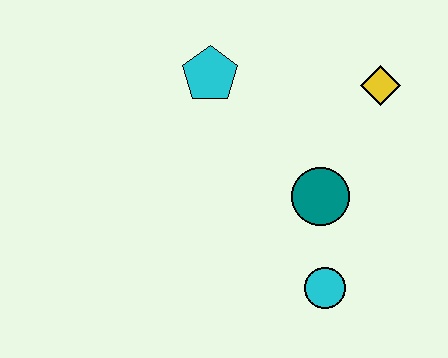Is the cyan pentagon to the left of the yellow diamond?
Yes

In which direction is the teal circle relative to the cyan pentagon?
The teal circle is below the cyan pentagon.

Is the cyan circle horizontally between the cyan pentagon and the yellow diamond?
Yes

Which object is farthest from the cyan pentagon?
The cyan circle is farthest from the cyan pentagon.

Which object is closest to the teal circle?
The cyan circle is closest to the teal circle.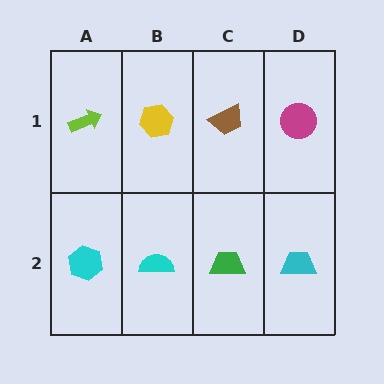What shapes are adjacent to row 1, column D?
A cyan trapezoid (row 2, column D), a brown trapezoid (row 1, column C).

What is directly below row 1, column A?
A cyan hexagon.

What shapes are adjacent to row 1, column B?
A cyan semicircle (row 2, column B), a lime arrow (row 1, column A), a brown trapezoid (row 1, column C).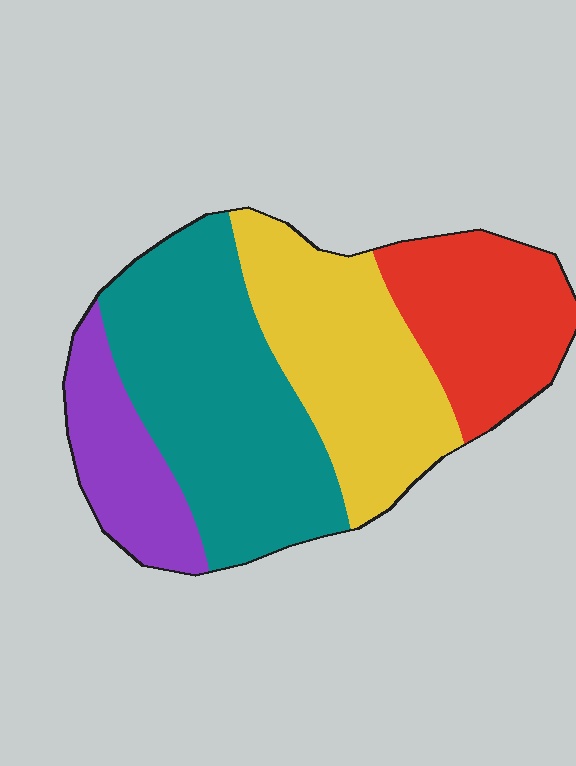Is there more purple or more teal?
Teal.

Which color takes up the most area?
Teal, at roughly 35%.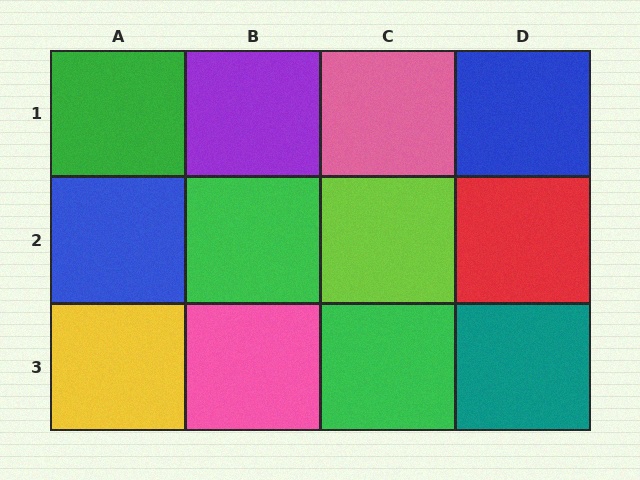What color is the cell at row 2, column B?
Green.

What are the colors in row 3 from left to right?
Yellow, pink, green, teal.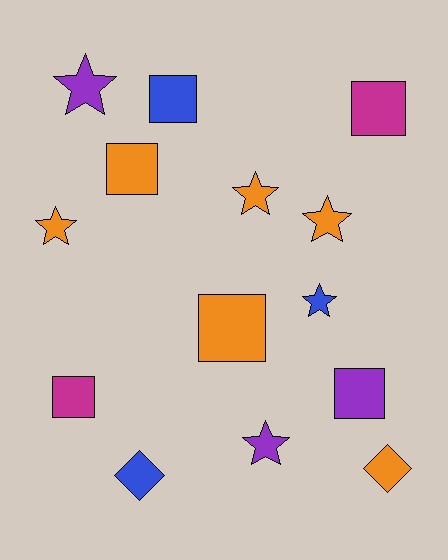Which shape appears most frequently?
Square, with 6 objects.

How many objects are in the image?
There are 14 objects.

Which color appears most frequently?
Orange, with 6 objects.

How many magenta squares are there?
There are 2 magenta squares.